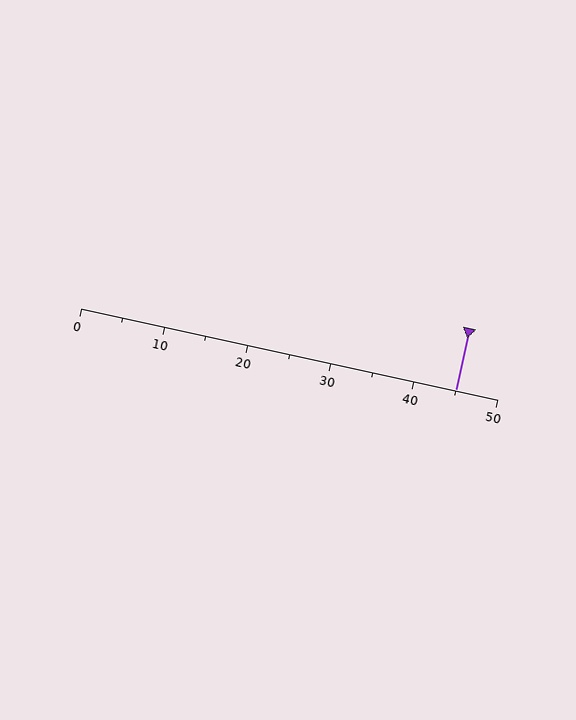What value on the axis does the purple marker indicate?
The marker indicates approximately 45.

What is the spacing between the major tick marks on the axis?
The major ticks are spaced 10 apart.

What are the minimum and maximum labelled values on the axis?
The axis runs from 0 to 50.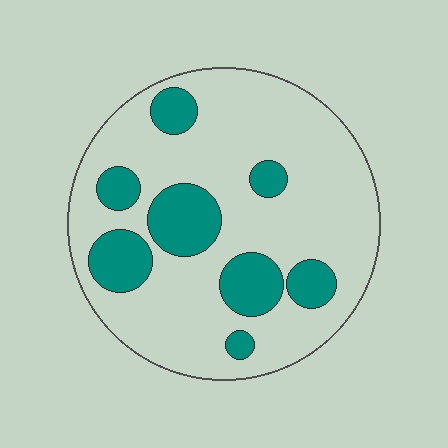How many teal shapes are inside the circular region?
8.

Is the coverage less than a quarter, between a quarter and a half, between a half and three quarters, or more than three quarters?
Less than a quarter.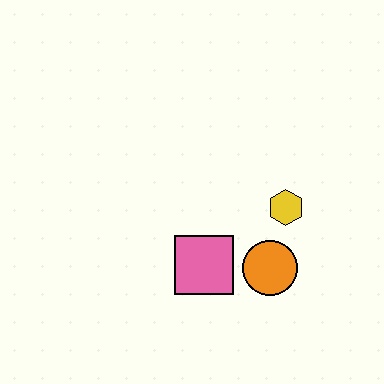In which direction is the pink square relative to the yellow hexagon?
The pink square is to the left of the yellow hexagon.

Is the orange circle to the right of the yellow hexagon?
No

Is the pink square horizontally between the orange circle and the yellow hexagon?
No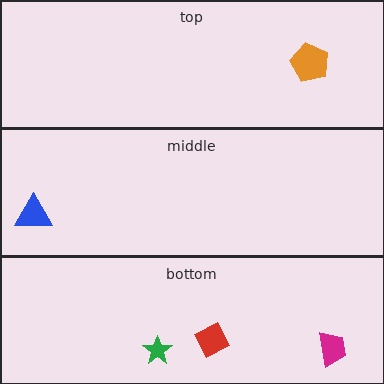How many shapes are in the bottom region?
3.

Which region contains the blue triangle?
The middle region.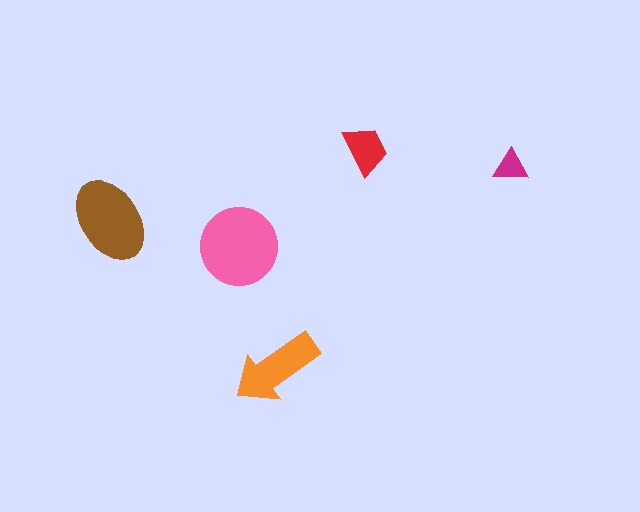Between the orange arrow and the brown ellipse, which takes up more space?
The brown ellipse.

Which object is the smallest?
The magenta triangle.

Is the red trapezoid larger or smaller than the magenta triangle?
Larger.